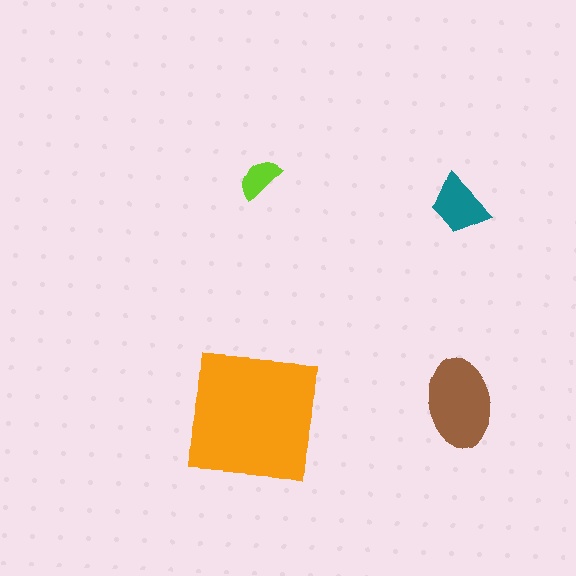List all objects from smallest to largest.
The lime semicircle, the teal trapezoid, the brown ellipse, the orange square.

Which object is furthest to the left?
The lime semicircle is leftmost.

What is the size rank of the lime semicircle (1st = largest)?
4th.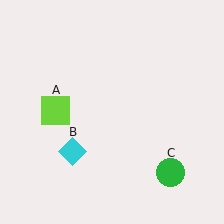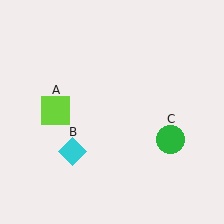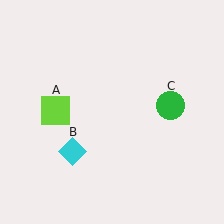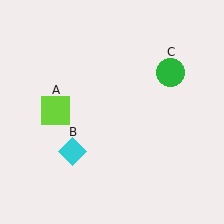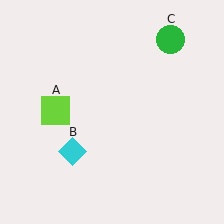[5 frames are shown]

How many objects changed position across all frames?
1 object changed position: green circle (object C).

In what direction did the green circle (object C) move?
The green circle (object C) moved up.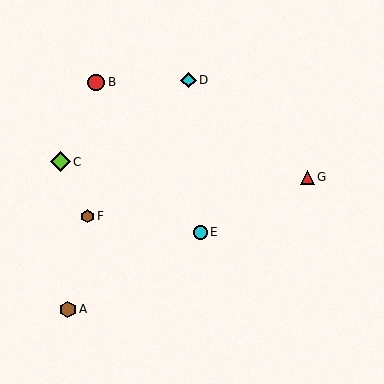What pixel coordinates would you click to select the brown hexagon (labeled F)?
Click at (88, 216) to select the brown hexagon F.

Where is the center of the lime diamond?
The center of the lime diamond is at (60, 162).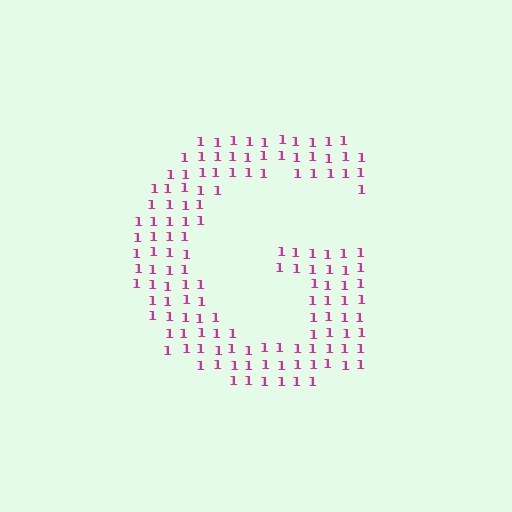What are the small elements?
The small elements are digit 1's.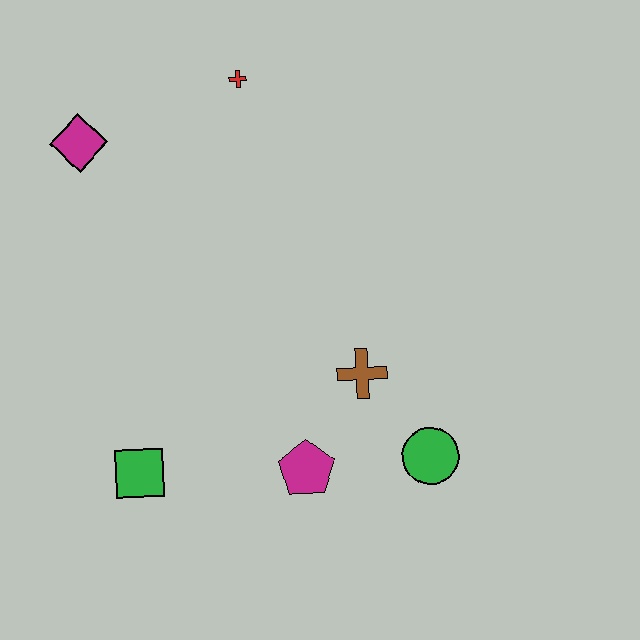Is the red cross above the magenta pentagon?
Yes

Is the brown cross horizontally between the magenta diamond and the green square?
No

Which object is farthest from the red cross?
The green circle is farthest from the red cross.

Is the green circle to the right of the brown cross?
Yes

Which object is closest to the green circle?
The brown cross is closest to the green circle.